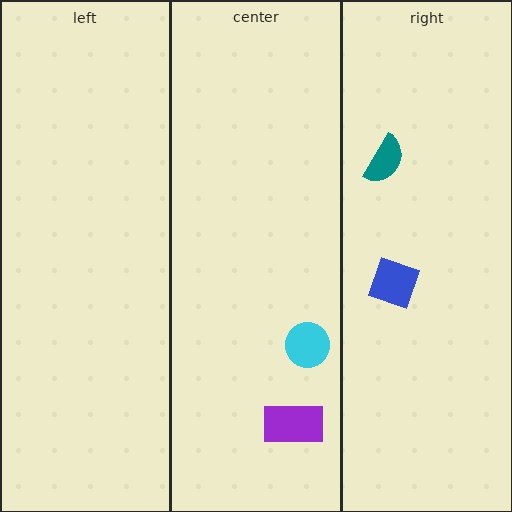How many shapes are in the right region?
2.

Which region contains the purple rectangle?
The center region.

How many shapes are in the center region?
2.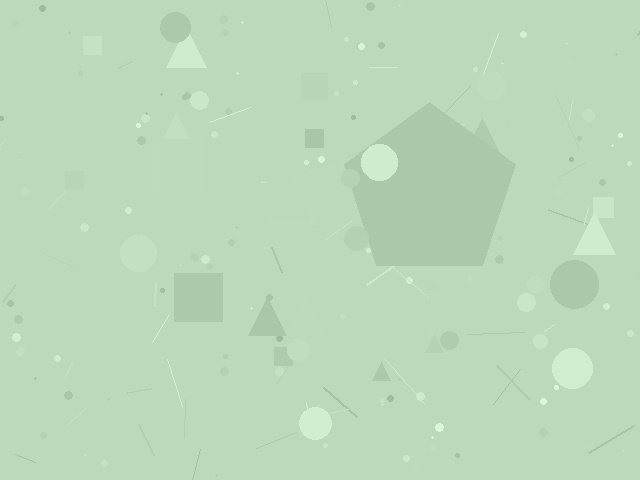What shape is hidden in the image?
A pentagon is hidden in the image.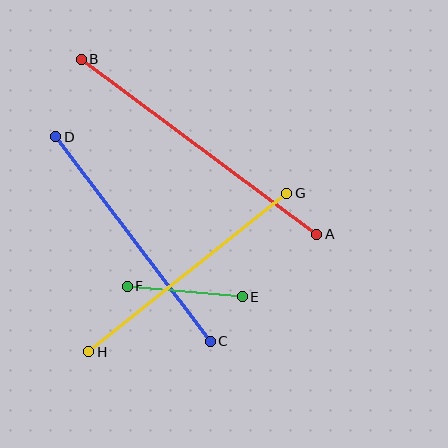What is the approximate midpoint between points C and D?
The midpoint is at approximately (133, 239) pixels.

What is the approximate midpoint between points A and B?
The midpoint is at approximately (199, 147) pixels.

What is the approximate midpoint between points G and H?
The midpoint is at approximately (188, 273) pixels.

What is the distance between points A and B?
The distance is approximately 294 pixels.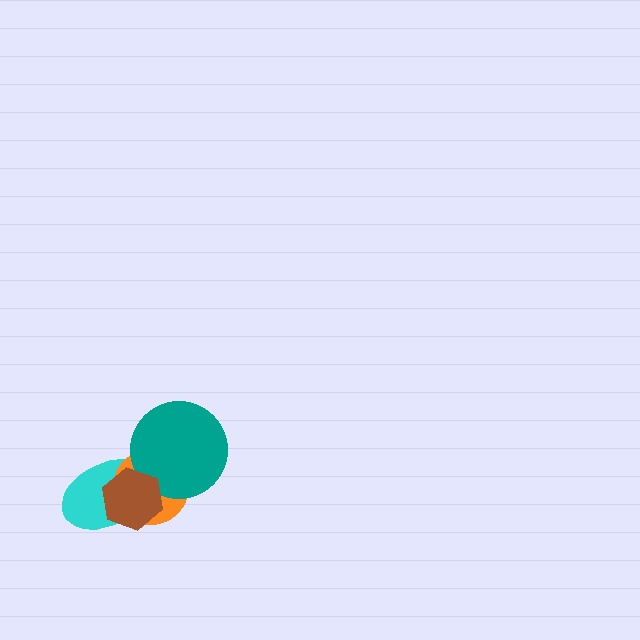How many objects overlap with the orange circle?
3 objects overlap with the orange circle.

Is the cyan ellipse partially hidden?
Yes, it is partially covered by another shape.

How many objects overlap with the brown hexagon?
3 objects overlap with the brown hexagon.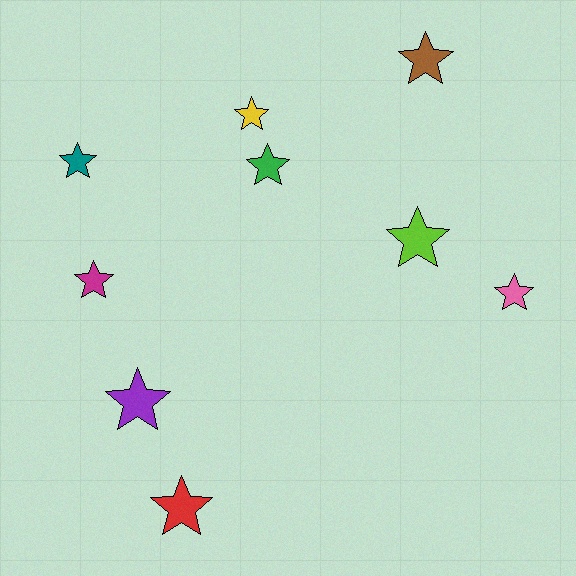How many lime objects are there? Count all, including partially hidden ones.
There is 1 lime object.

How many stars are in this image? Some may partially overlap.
There are 9 stars.